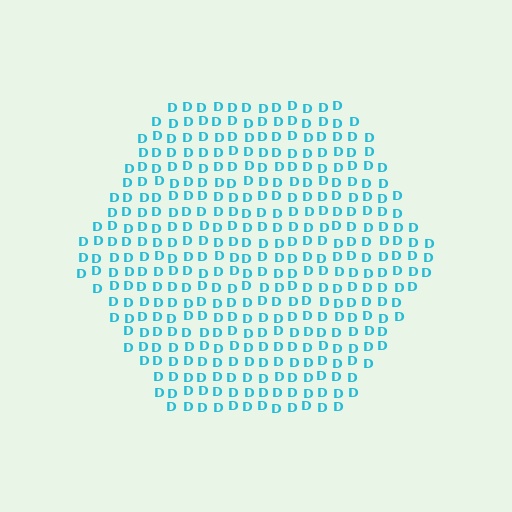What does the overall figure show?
The overall figure shows a hexagon.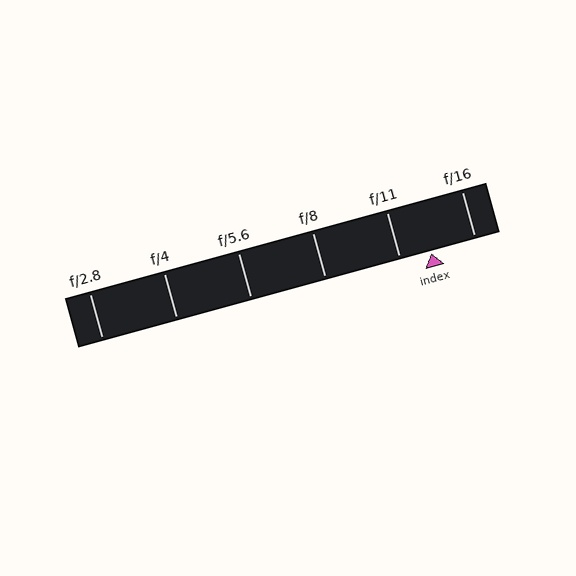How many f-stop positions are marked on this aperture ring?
There are 6 f-stop positions marked.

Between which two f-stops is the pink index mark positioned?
The index mark is between f/11 and f/16.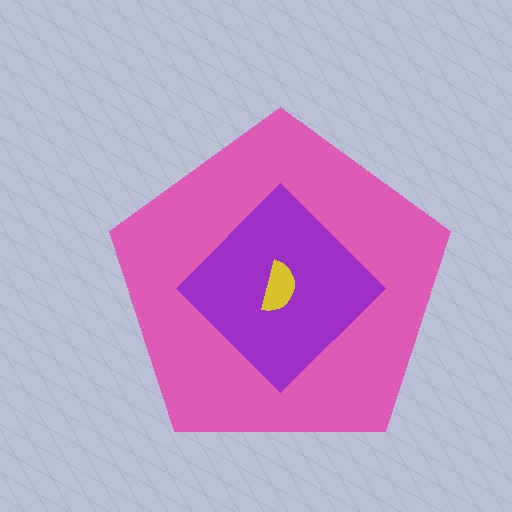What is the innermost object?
The yellow semicircle.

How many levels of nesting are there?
3.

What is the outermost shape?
The pink pentagon.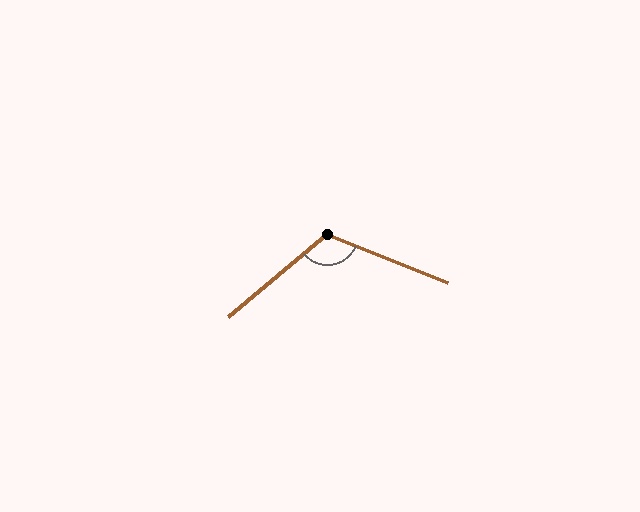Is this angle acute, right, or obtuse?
It is obtuse.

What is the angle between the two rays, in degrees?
Approximately 118 degrees.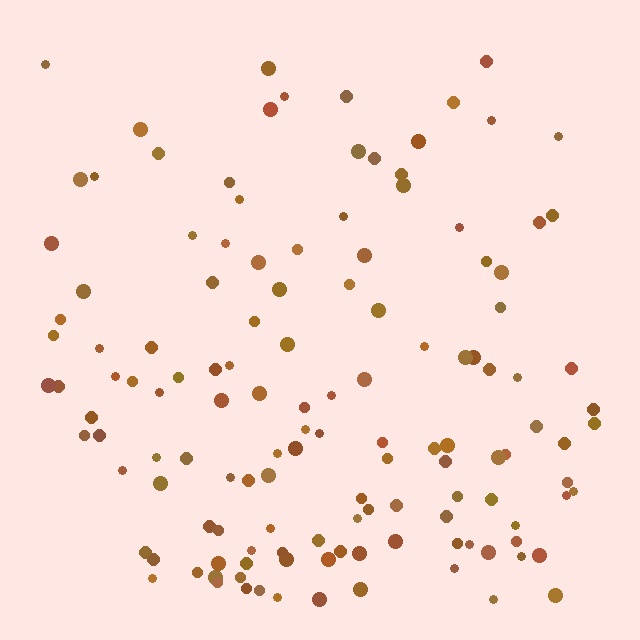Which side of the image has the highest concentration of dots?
The bottom.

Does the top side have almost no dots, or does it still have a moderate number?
Still a moderate number, just noticeably fewer than the bottom.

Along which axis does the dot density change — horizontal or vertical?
Vertical.